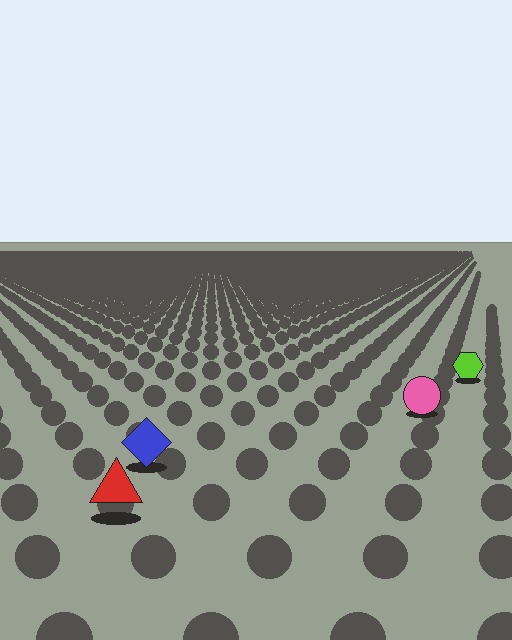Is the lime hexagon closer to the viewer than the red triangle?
No. The red triangle is closer — you can tell from the texture gradient: the ground texture is coarser near it.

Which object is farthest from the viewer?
The lime hexagon is farthest from the viewer. It appears smaller and the ground texture around it is denser.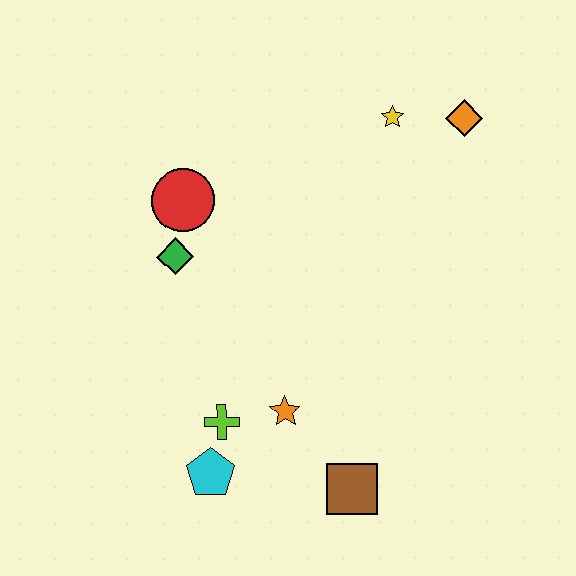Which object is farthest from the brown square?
The orange diamond is farthest from the brown square.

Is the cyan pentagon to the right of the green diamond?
Yes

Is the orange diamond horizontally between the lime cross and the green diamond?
No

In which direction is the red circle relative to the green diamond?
The red circle is above the green diamond.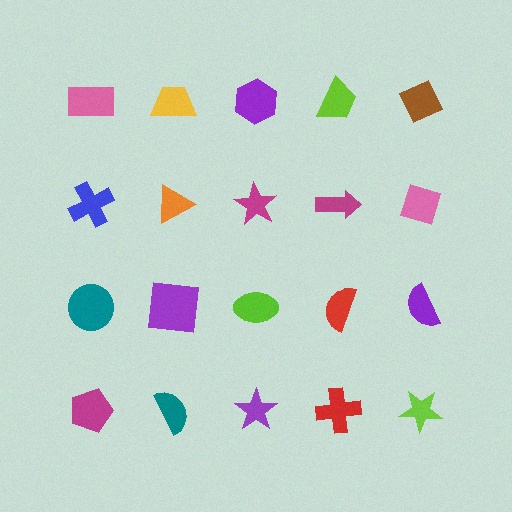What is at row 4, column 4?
A red cross.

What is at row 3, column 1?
A teal circle.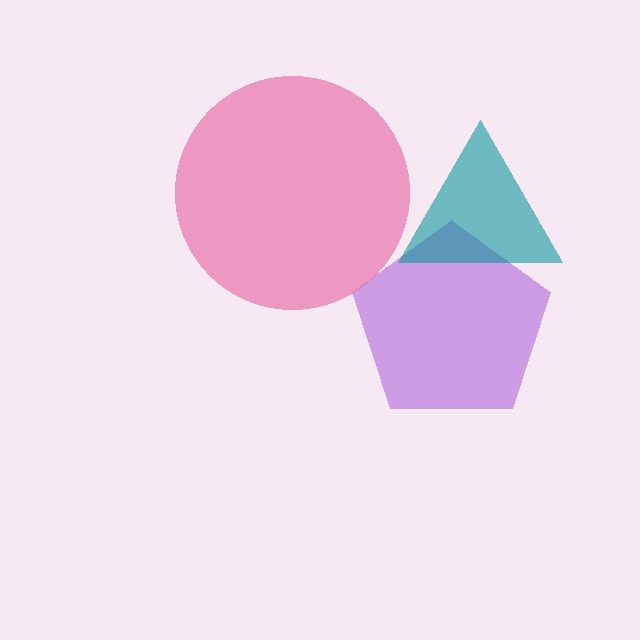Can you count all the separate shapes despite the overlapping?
Yes, there are 3 separate shapes.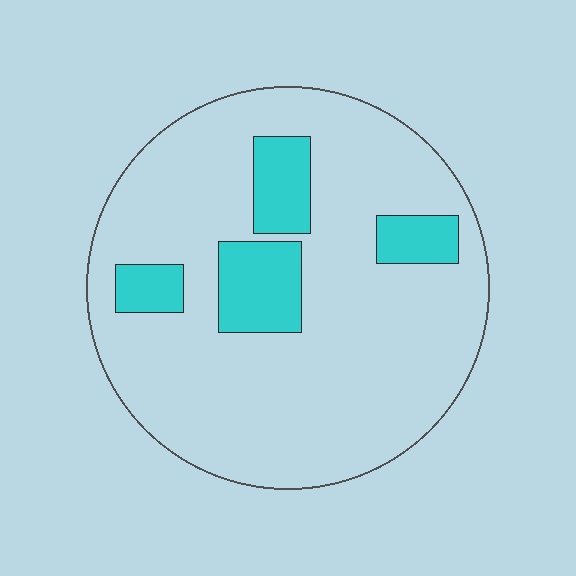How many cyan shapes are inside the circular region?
4.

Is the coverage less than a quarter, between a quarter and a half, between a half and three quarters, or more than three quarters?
Less than a quarter.